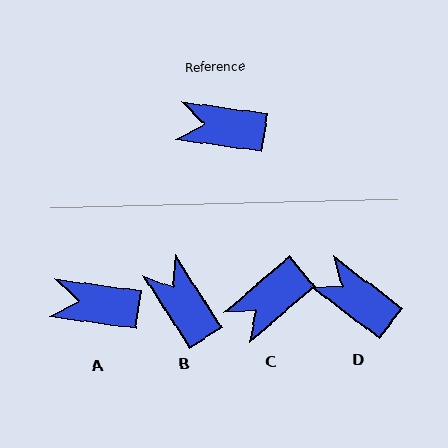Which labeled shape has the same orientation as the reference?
A.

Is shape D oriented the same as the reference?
No, it is off by about 29 degrees.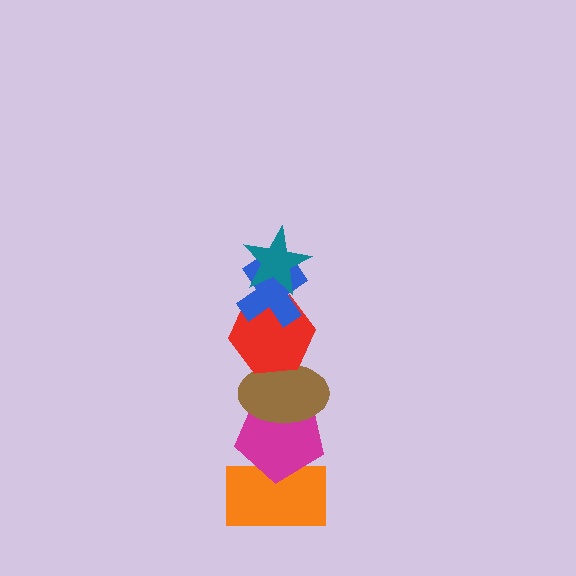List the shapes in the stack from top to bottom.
From top to bottom: the teal star, the blue cross, the red hexagon, the brown ellipse, the magenta pentagon, the orange rectangle.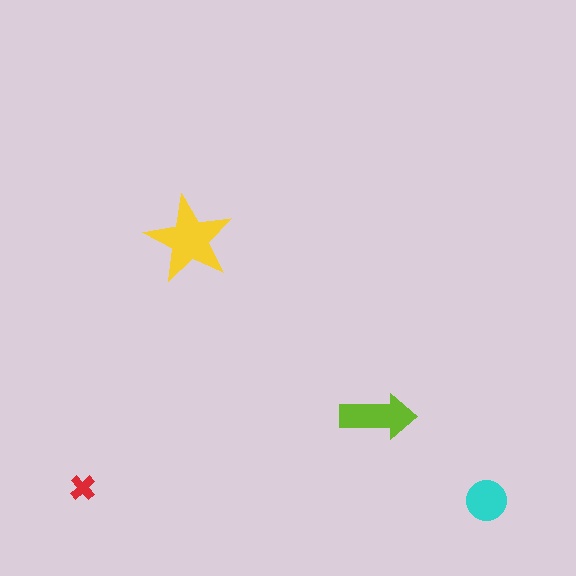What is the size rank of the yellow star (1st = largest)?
1st.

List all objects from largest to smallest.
The yellow star, the lime arrow, the cyan circle, the red cross.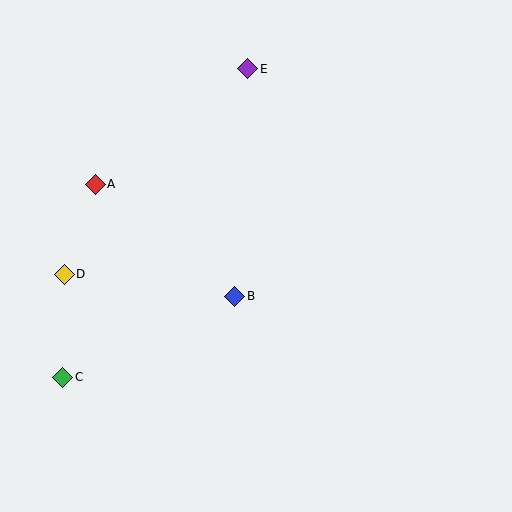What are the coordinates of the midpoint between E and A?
The midpoint between E and A is at (171, 126).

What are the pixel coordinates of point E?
Point E is at (248, 69).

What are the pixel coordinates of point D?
Point D is at (64, 274).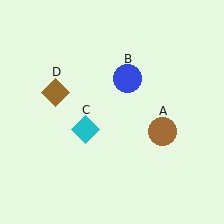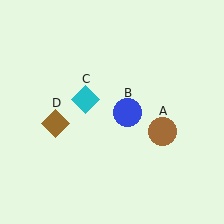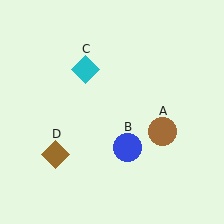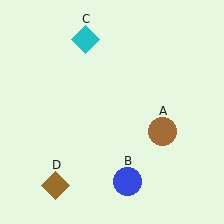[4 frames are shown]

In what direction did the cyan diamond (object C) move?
The cyan diamond (object C) moved up.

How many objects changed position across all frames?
3 objects changed position: blue circle (object B), cyan diamond (object C), brown diamond (object D).